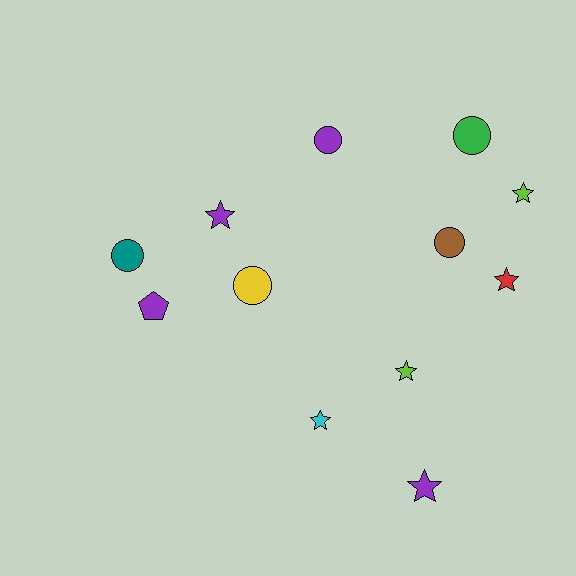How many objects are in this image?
There are 12 objects.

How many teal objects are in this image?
There is 1 teal object.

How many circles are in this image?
There are 5 circles.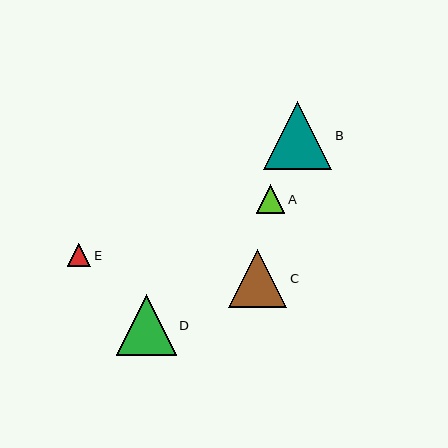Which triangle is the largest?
Triangle B is the largest with a size of approximately 68 pixels.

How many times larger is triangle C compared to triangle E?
Triangle C is approximately 2.5 times the size of triangle E.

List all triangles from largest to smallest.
From largest to smallest: B, D, C, A, E.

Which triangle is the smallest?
Triangle E is the smallest with a size of approximately 23 pixels.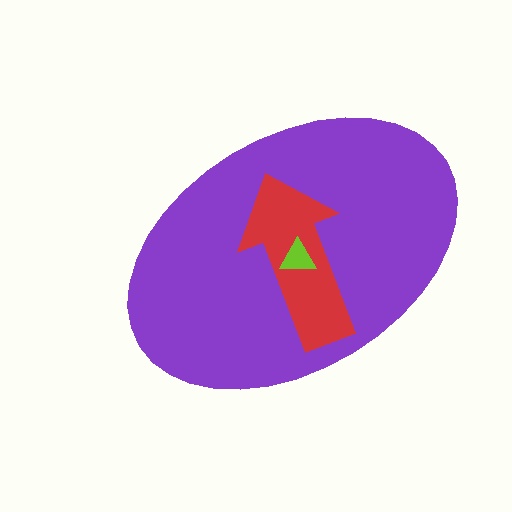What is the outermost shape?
The purple ellipse.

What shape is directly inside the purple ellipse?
The red arrow.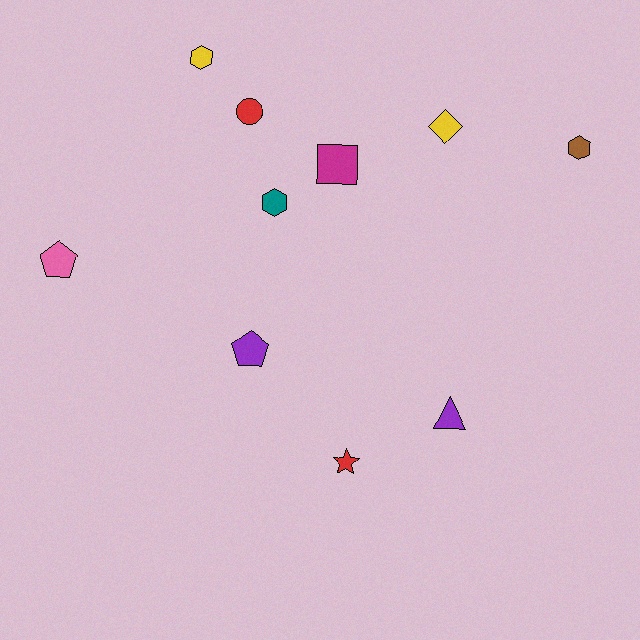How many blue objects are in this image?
There are no blue objects.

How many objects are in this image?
There are 10 objects.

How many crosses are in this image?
There are no crosses.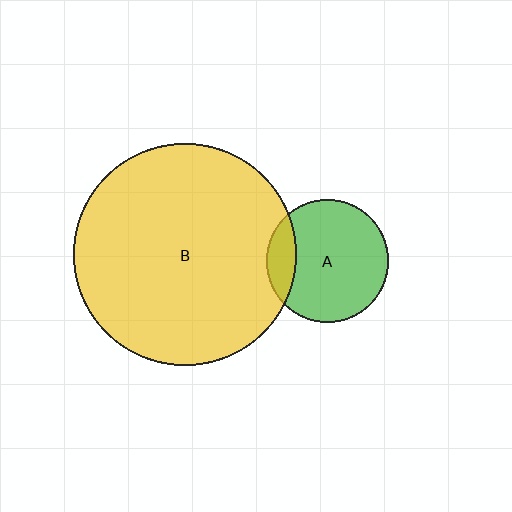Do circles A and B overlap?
Yes.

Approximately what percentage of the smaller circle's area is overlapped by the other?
Approximately 15%.